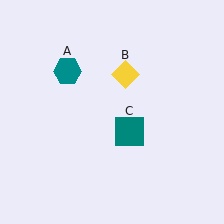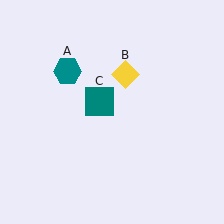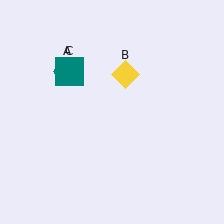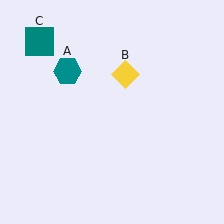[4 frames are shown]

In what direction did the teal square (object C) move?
The teal square (object C) moved up and to the left.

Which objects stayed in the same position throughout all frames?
Teal hexagon (object A) and yellow diamond (object B) remained stationary.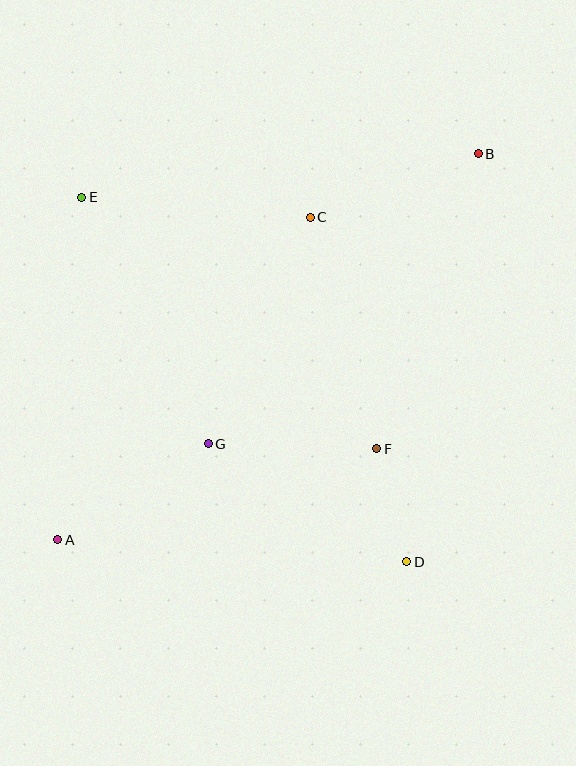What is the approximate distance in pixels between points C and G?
The distance between C and G is approximately 249 pixels.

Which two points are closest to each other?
Points D and F are closest to each other.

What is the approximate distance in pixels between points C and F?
The distance between C and F is approximately 241 pixels.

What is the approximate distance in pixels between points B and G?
The distance between B and G is approximately 396 pixels.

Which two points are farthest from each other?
Points A and B are farthest from each other.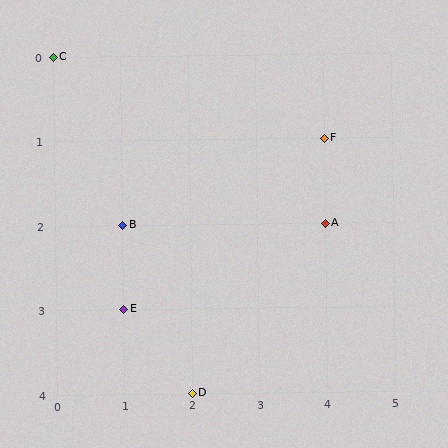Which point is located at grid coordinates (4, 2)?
Point A is at (4, 2).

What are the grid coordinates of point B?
Point B is at grid coordinates (1, 2).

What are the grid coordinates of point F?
Point F is at grid coordinates (4, 1).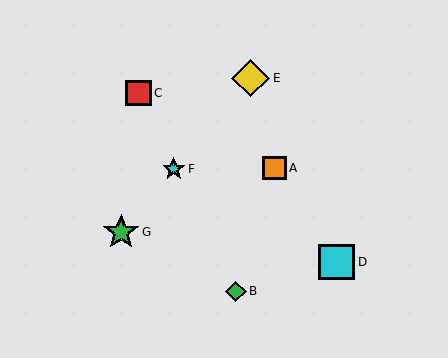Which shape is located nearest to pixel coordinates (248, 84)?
The yellow diamond (labeled E) at (251, 78) is nearest to that location.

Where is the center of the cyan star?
The center of the cyan star is at (174, 169).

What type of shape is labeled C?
Shape C is a red square.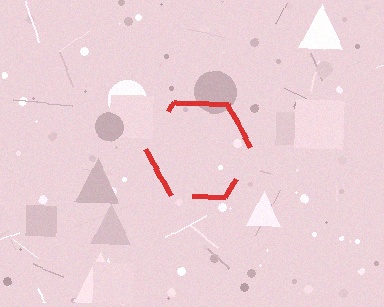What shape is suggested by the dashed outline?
The dashed outline suggests a hexagon.